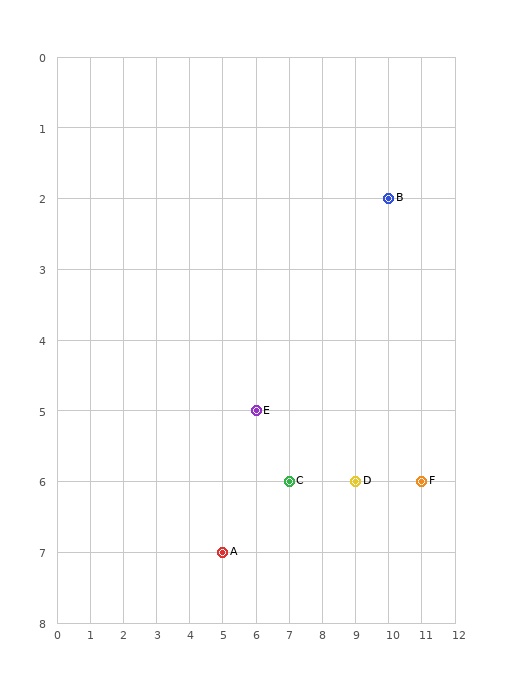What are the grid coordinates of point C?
Point C is at grid coordinates (7, 6).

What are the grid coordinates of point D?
Point D is at grid coordinates (9, 6).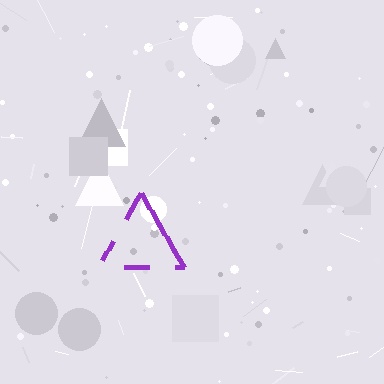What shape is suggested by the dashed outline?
The dashed outline suggests a triangle.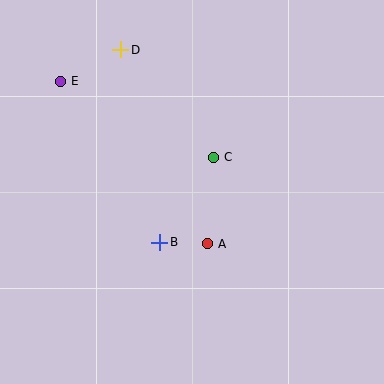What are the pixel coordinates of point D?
Point D is at (121, 50).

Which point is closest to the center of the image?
Point C at (214, 157) is closest to the center.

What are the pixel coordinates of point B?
Point B is at (160, 242).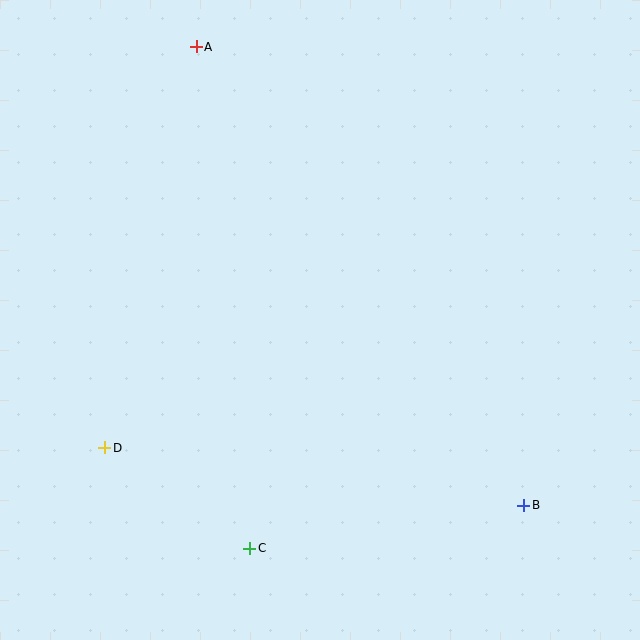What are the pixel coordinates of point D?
Point D is at (105, 448).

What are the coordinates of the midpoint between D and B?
The midpoint between D and B is at (314, 477).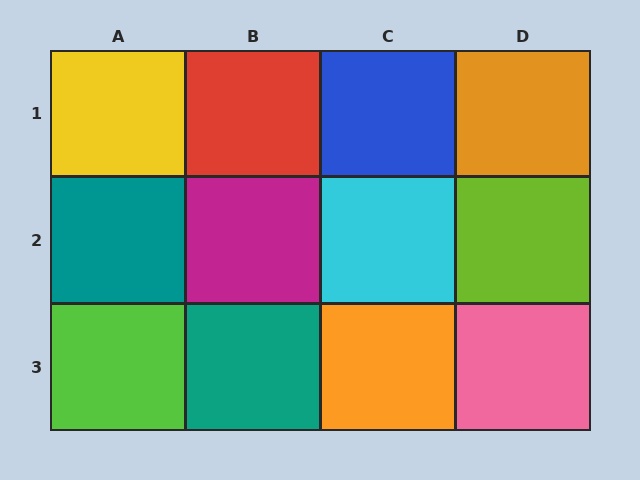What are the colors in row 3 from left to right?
Lime, teal, orange, pink.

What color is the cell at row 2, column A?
Teal.